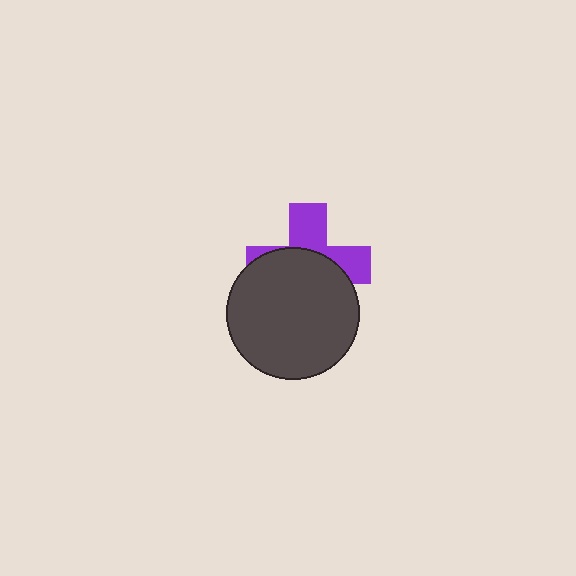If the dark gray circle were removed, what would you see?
You would see the complete purple cross.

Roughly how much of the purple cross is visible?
A small part of it is visible (roughly 42%).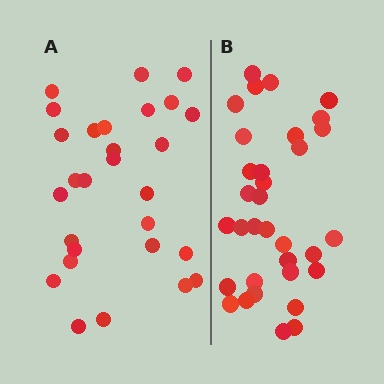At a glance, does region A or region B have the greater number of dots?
Region B (the right region) has more dots.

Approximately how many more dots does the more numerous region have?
Region B has about 5 more dots than region A.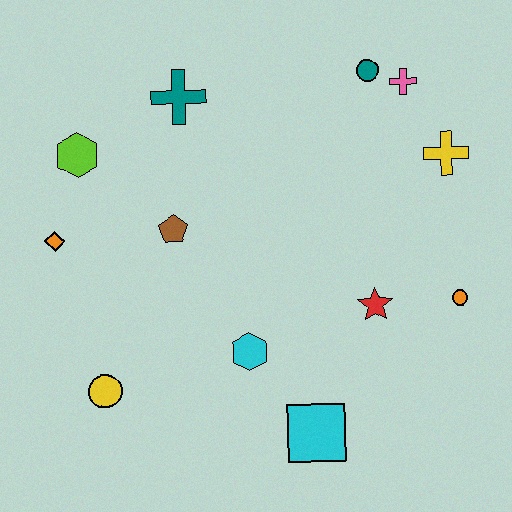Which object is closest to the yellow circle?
The cyan hexagon is closest to the yellow circle.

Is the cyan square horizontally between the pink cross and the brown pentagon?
Yes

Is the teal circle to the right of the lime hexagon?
Yes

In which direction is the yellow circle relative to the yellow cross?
The yellow circle is to the left of the yellow cross.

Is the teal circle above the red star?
Yes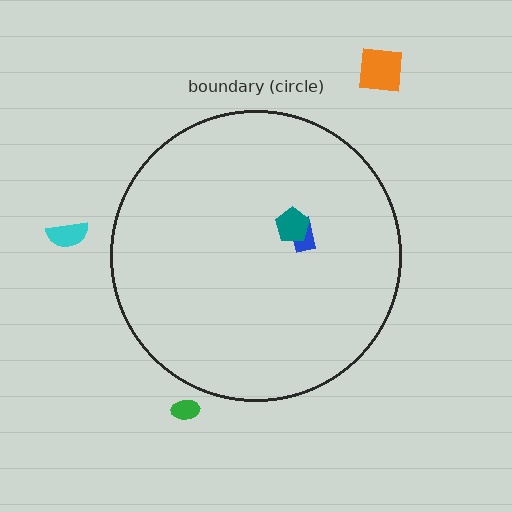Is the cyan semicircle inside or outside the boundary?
Outside.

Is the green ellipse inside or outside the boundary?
Outside.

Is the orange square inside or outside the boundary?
Outside.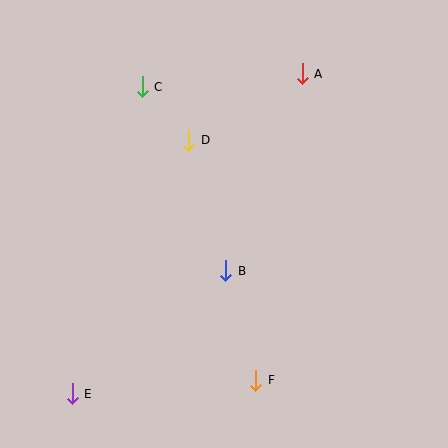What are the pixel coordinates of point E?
Point E is at (72, 394).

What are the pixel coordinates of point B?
Point B is at (226, 271).